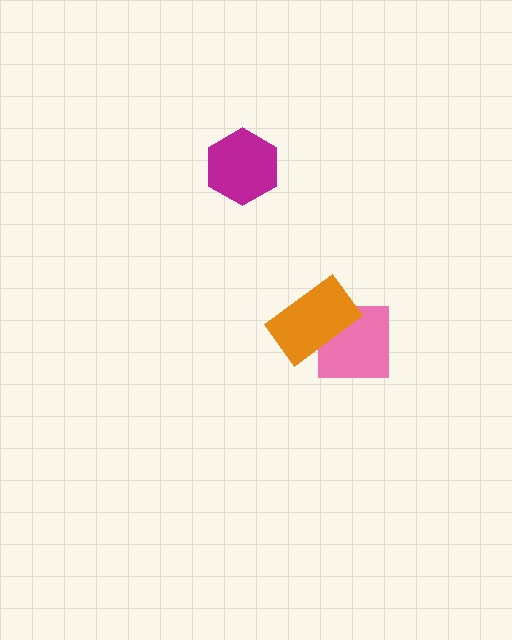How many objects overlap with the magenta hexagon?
0 objects overlap with the magenta hexagon.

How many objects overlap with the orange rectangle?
1 object overlaps with the orange rectangle.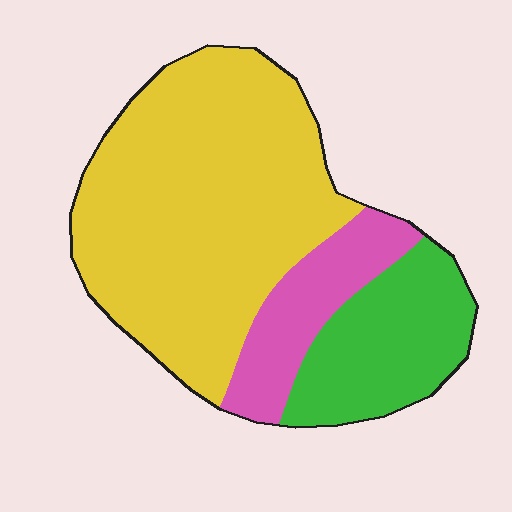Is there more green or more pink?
Green.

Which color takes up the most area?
Yellow, at roughly 60%.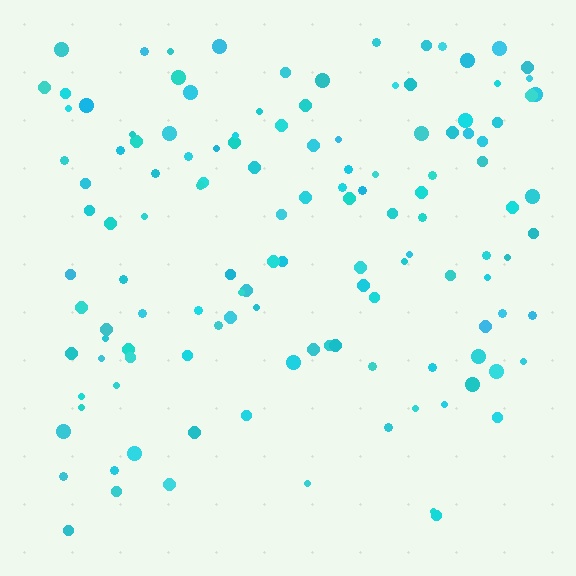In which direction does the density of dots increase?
From bottom to top, with the top side densest.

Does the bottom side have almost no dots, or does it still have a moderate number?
Still a moderate number, just noticeably fewer than the top.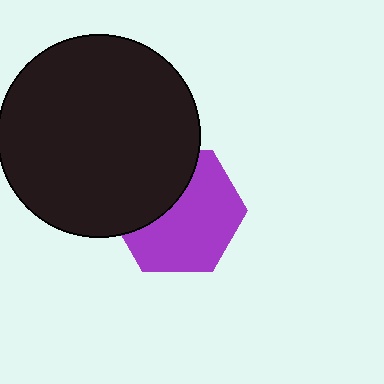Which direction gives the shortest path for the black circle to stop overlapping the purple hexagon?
Moving toward the upper-left gives the shortest separation.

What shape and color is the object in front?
The object in front is a black circle.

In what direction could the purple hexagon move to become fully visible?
The purple hexagon could move toward the lower-right. That would shift it out from behind the black circle entirely.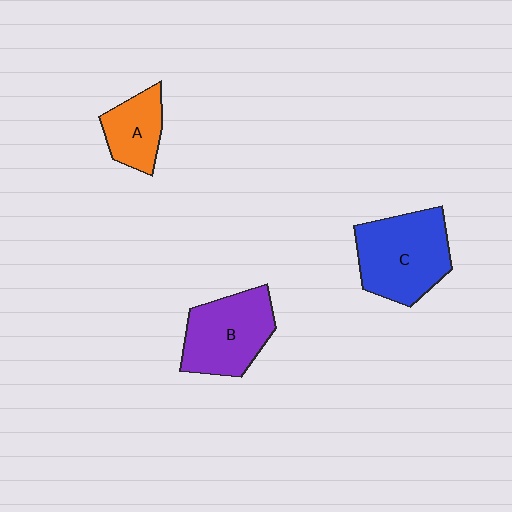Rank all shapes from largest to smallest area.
From largest to smallest: C (blue), B (purple), A (orange).